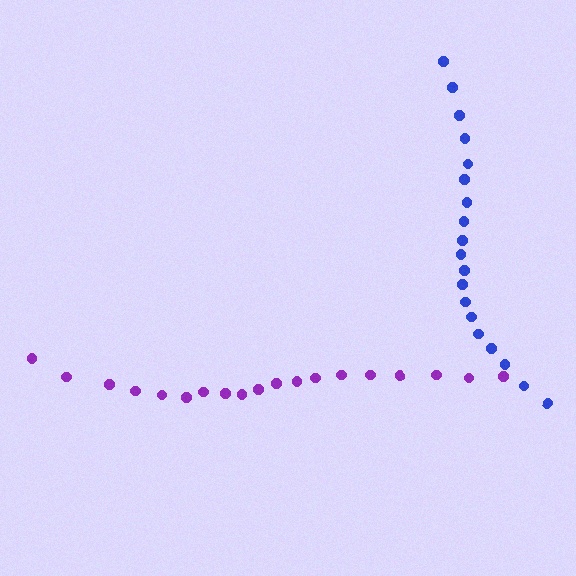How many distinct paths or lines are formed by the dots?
There are 2 distinct paths.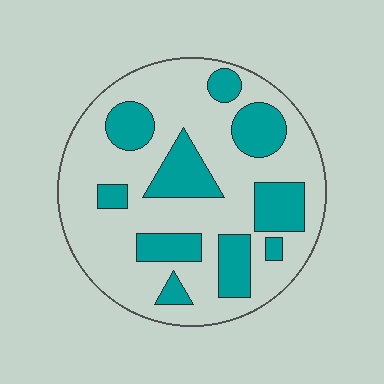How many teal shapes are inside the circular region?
10.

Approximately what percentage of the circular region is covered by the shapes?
Approximately 30%.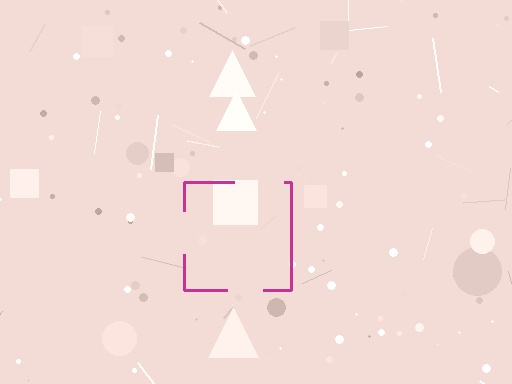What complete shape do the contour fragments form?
The contour fragments form a square.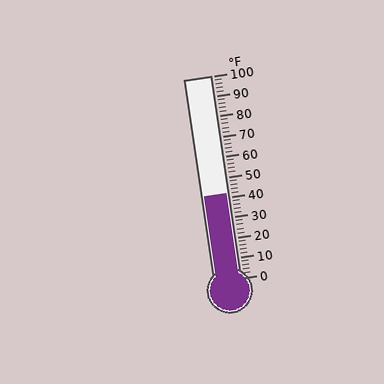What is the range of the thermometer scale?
The thermometer scale ranges from 0°F to 100°F.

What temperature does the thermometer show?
The thermometer shows approximately 42°F.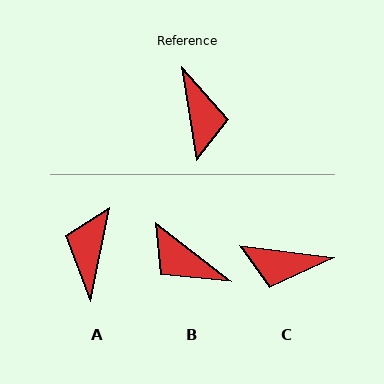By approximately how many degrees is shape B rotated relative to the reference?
Approximately 136 degrees clockwise.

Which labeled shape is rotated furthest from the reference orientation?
A, about 160 degrees away.